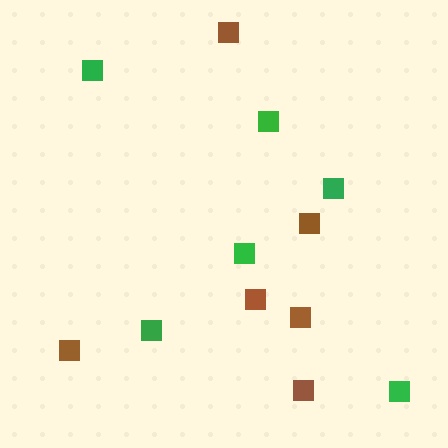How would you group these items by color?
There are 2 groups: one group of green squares (6) and one group of brown squares (6).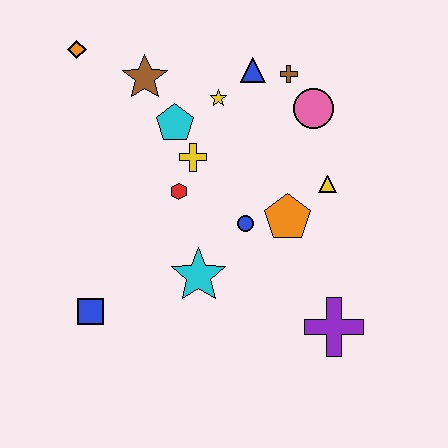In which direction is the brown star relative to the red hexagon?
The brown star is above the red hexagon.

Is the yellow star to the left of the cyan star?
No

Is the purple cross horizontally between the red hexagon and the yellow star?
No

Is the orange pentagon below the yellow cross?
Yes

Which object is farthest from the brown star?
The purple cross is farthest from the brown star.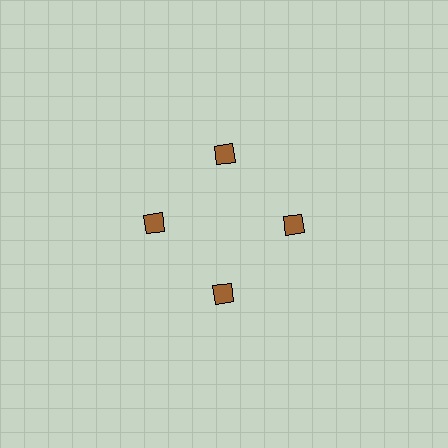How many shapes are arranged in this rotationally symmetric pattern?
There are 4 shapes, arranged in 4 groups of 1.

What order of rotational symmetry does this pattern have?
This pattern has 4-fold rotational symmetry.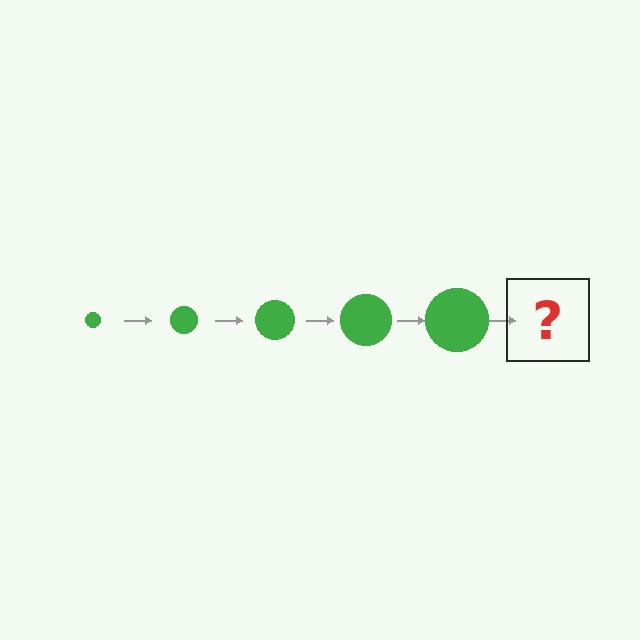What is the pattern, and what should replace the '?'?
The pattern is that the circle gets progressively larger each step. The '?' should be a green circle, larger than the previous one.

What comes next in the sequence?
The next element should be a green circle, larger than the previous one.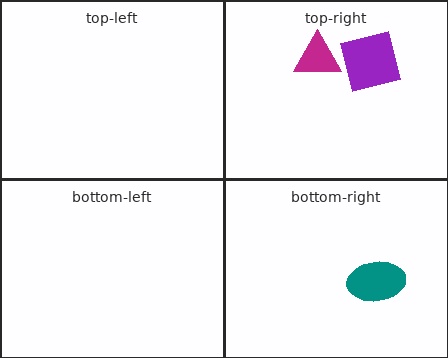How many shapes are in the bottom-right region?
1.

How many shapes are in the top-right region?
2.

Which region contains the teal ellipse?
The bottom-right region.